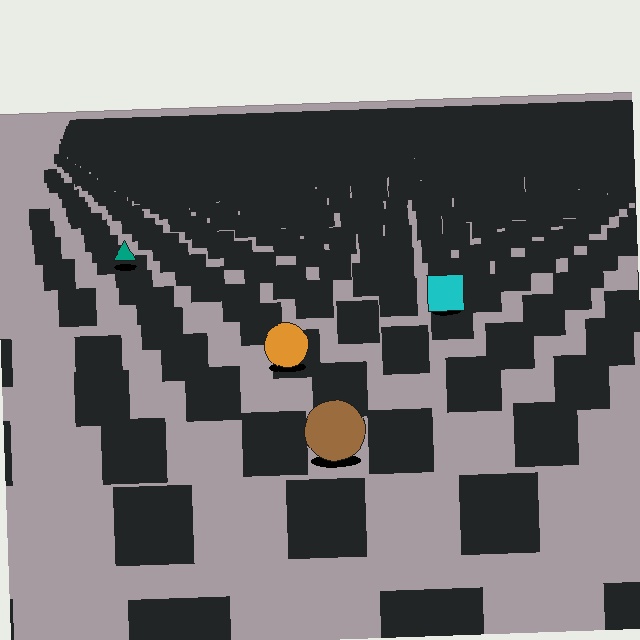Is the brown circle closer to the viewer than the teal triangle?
Yes. The brown circle is closer — you can tell from the texture gradient: the ground texture is coarser near it.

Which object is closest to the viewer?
The brown circle is closest. The texture marks near it are larger and more spread out.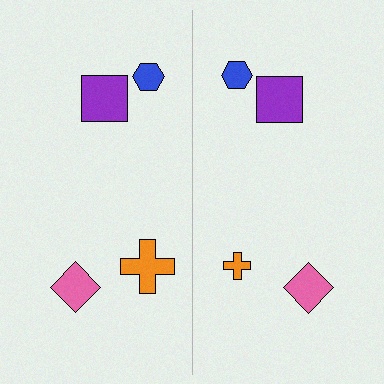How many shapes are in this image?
There are 8 shapes in this image.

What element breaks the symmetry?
The orange cross on the right side has a different size than its mirror counterpart.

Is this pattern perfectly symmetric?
No, the pattern is not perfectly symmetric. The orange cross on the right side has a different size than its mirror counterpart.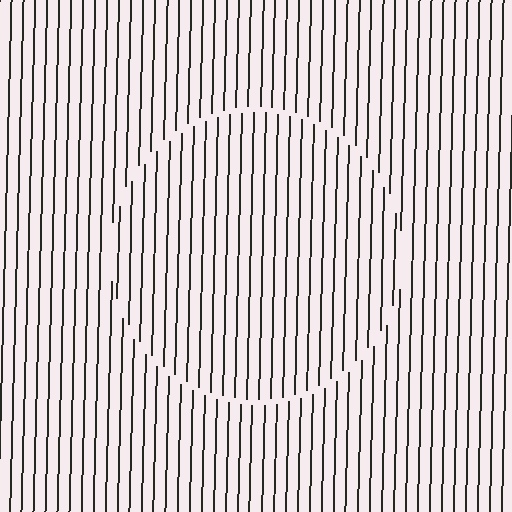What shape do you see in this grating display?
An illusory circle. The interior of the shape contains the same grating, shifted by half a period — the contour is defined by the phase discontinuity where line-ends from the inner and outer gratings abut.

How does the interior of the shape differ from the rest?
The interior of the shape contains the same grating, shifted by half a period — the contour is defined by the phase discontinuity where line-ends from the inner and outer gratings abut.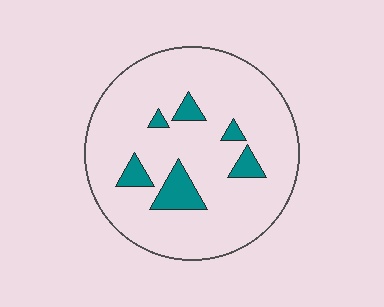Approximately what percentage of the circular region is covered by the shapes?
Approximately 10%.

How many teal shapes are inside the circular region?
6.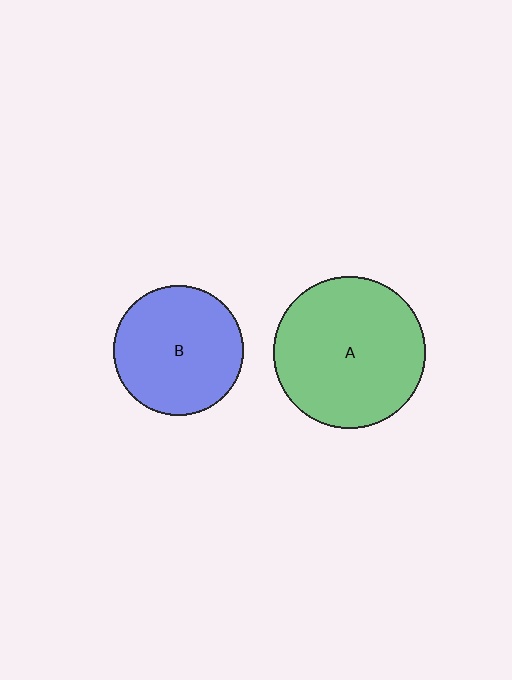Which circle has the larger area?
Circle A (green).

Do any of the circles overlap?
No, none of the circles overlap.